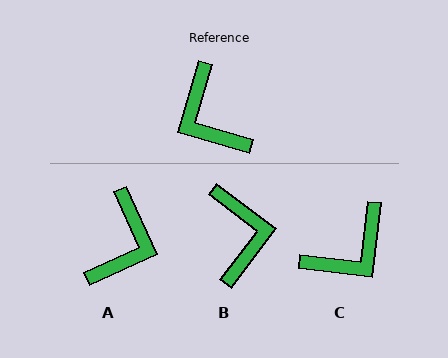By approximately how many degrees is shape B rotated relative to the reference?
Approximately 159 degrees counter-clockwise.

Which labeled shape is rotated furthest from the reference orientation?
B, about 159 degrees away.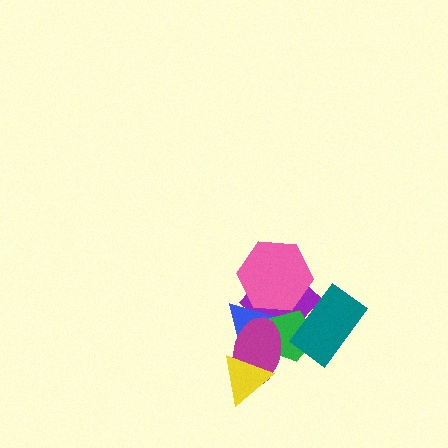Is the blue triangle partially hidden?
Yes, it is partially covered by another shape.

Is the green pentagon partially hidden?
Yes, it is partially covered by another shape.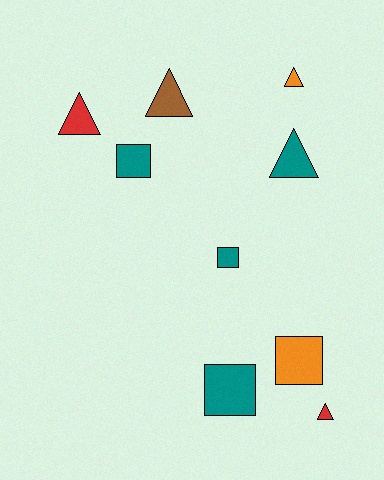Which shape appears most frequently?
Triangle, with 5 objects.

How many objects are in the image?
There are 9 objects.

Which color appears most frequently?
Teal, with 4 objects.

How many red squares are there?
There are no red squares.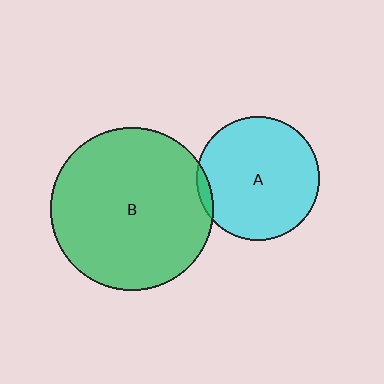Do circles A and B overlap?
Yes.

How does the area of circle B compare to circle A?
Approximately 1.7 times.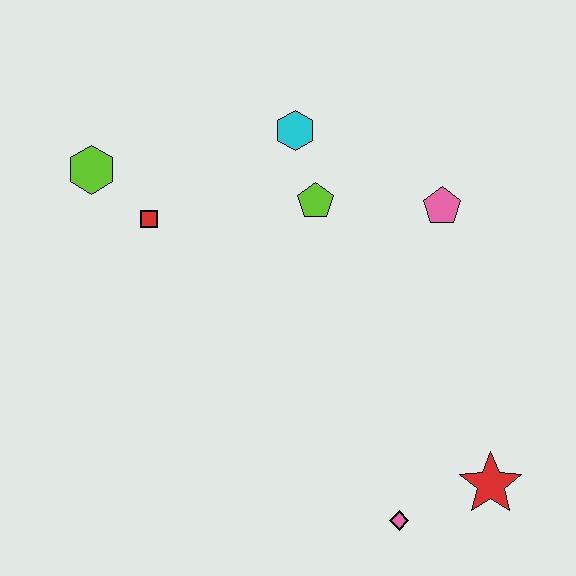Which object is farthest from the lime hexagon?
The red star is farthest from the lime hexagon.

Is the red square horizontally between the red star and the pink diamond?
No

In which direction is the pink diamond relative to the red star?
The pink diamond is to the left of the red star.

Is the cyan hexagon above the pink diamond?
Yes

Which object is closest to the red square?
The lime hexagon is closest to the red square.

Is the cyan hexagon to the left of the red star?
Yes